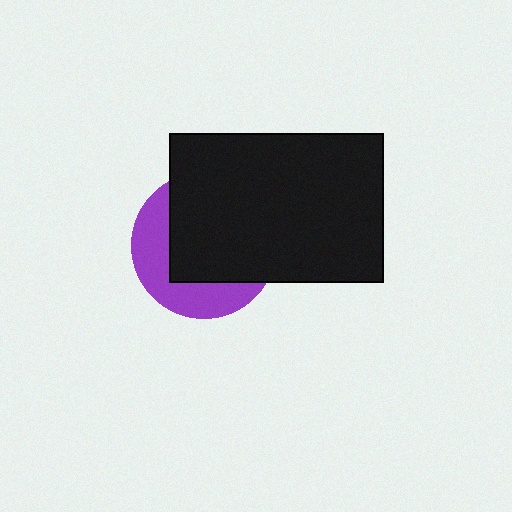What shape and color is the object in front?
The object in front is a black rectangle.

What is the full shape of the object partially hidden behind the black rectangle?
The partially hidden object is a purple circle.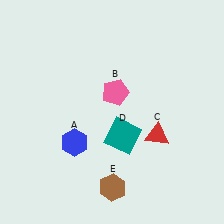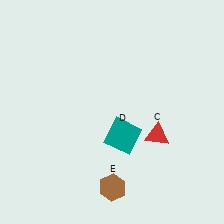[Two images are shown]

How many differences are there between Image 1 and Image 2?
There are 2 differences between the two images.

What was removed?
The pink pentagon (B), the blue hexagon (A) were removed in Image 2.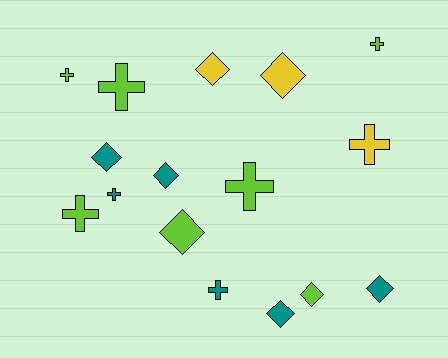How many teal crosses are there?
There are 2 teal crosses.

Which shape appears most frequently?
Diamond, with 8 objects.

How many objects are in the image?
There are 16 objects.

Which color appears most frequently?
Lime, with 7 objects.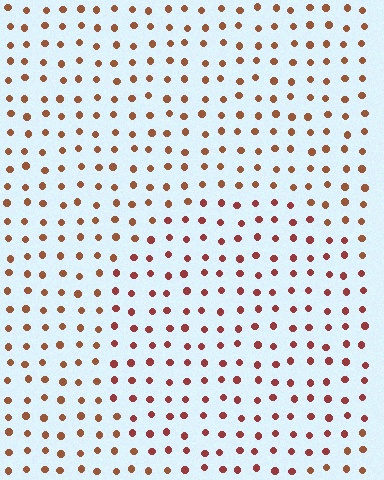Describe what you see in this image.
The image is filled with small brown elements in a uniform arrangement. A circle-shaped region is visible where the elements are tinted to a slightly different hue, forming a subtle color boundary.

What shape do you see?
I see a circle.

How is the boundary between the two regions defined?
The boundary is defined purely by a slight shift in hue (about 22 degrees). Spacing, size, and orientation are identical on both sides.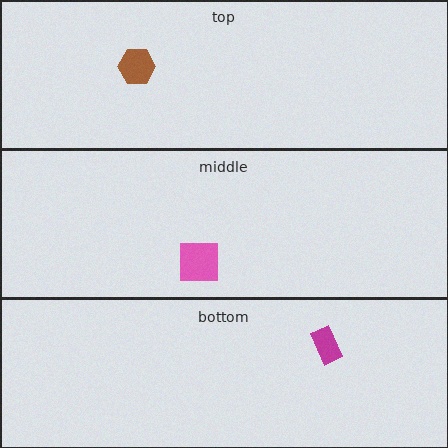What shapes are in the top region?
The brown hexagon.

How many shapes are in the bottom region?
1.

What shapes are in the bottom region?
The magenta rectangle.